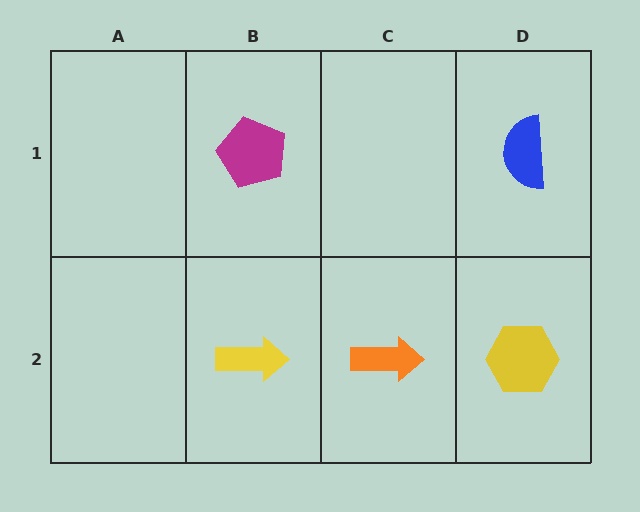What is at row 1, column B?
A magenta pentagon.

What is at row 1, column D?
A blue semicircle.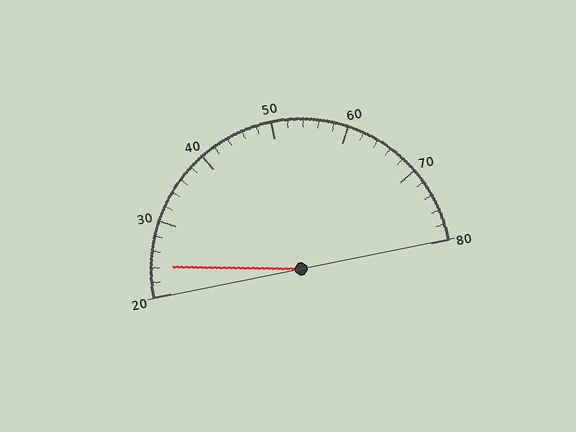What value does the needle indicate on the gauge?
The needle indicates approximately 24.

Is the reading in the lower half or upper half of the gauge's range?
The reading is in the lower half of the range (20 to 80).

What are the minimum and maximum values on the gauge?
The gauge ranges from 20 to 80.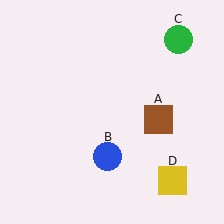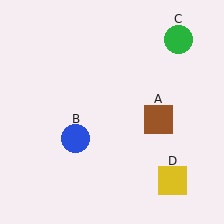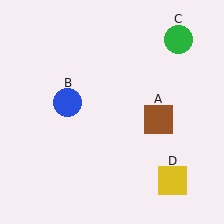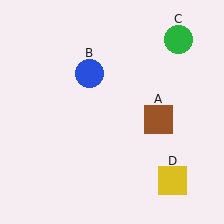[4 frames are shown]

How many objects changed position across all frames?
1 object changed position: blue circle (object B).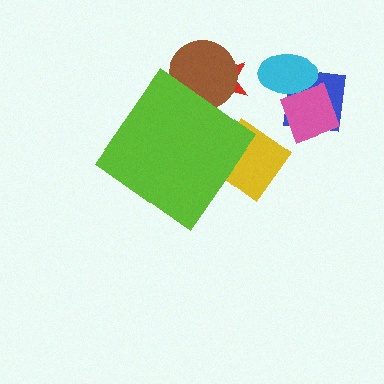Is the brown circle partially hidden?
Yes, the brown circle is partially hidden behind the lime diamond.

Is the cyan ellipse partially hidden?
No, the cyan ellipse is fully visible.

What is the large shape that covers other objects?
A lime diamond.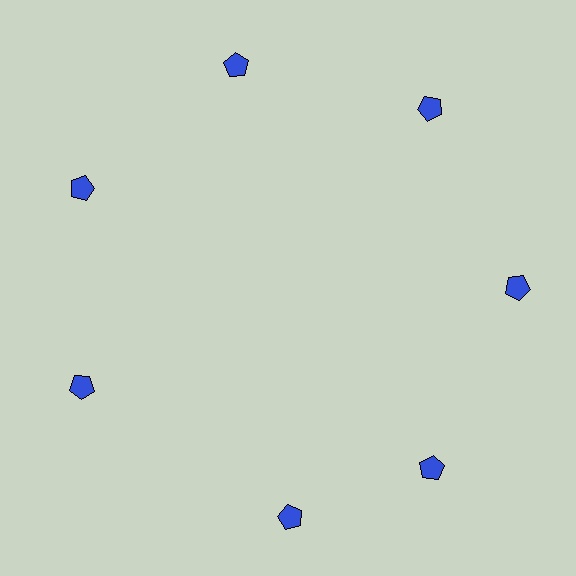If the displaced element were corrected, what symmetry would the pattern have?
It would have 7-fold rotational symmetry — the pattern would map onto itself every 51 degrees.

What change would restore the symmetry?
The symmetry would be restored by rotating it back into even spacing with its neighbors so that all 7 pentagons sit at equal angles and equal distance from the center.